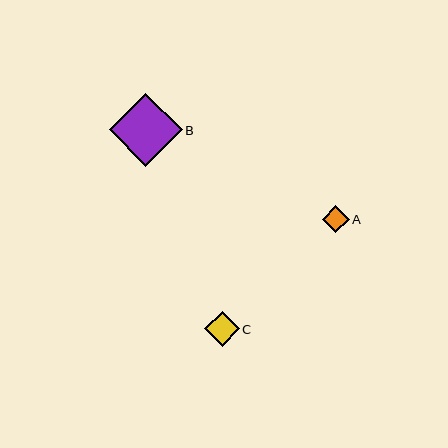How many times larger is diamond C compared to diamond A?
Diamond C is approximately 1.3 times the size of diamond A.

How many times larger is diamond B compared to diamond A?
Diamond B is approximately 2.7 times the size of diamond A.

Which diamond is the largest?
Diamond B is the largest with a size of approximately 73 pixels.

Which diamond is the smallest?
Diamond A is the smallest with a size of approximately 27 pixels.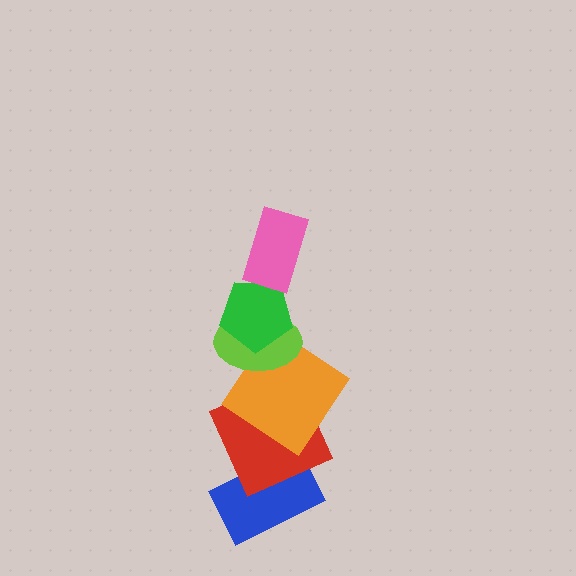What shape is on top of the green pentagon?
The pink rectangle is on top of the green pentagon.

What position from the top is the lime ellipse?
The lime ellipse is 3rd from the top.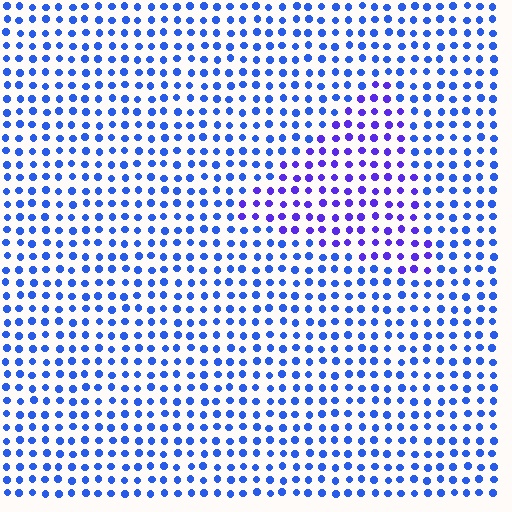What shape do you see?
I see a triangle.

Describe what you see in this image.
The image is filled with small blue elements in a uniform arrangement. A triangle-shaped region is visible where the elements are tinted to a slightly different hue, forming a subtle color boundary.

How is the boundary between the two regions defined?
The boundary is defined purely by a slight shift in hue (about 32 degrees). Spacing, size, and orientation are identical on both sides.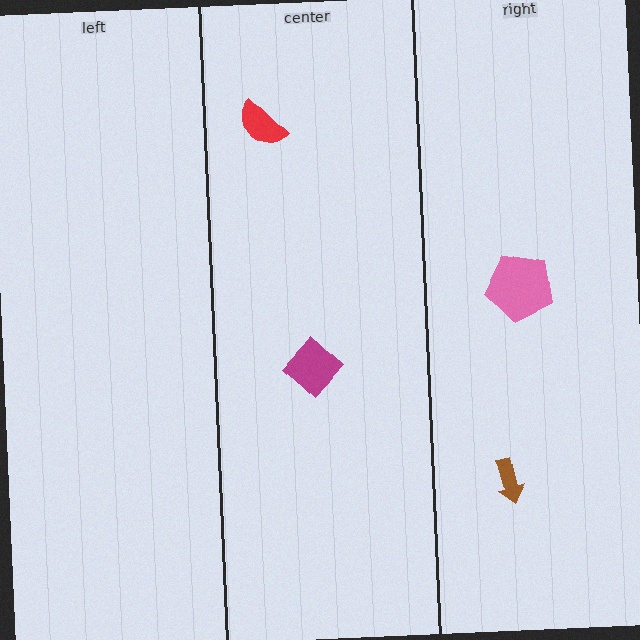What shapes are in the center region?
The red semicircle, the magenta diamond.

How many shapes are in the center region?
2.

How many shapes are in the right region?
2.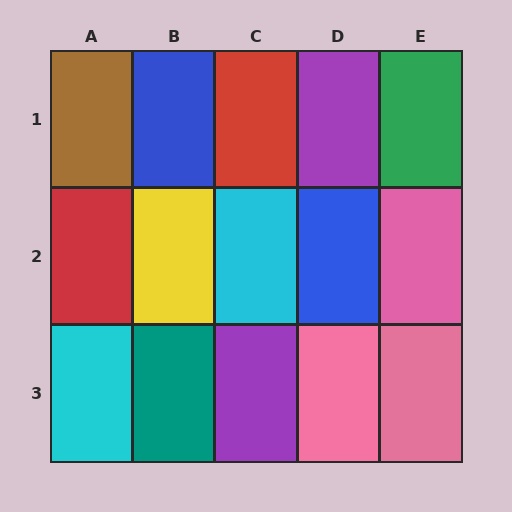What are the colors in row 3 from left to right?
Cyan, teal, purple, pink, pink.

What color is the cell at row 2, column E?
Pink.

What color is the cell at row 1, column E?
Green.